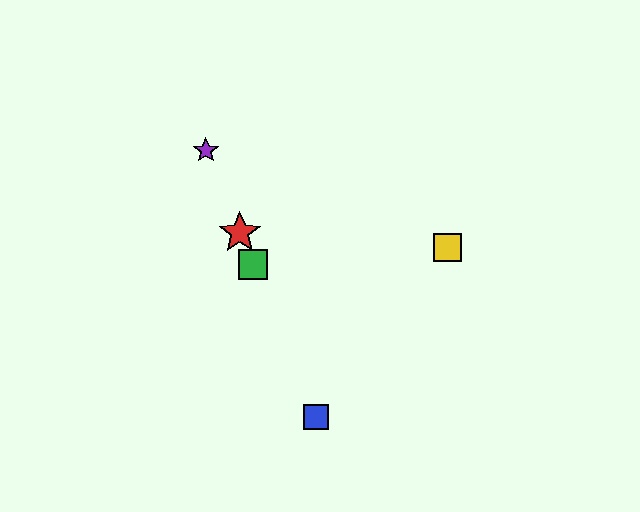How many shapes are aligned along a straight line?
4 shapes (the red star, the blue square, the green square, the purple star) are aligned along a straight line.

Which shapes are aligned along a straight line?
The red star, the blue square, the green square, the purple star are aligned along a straight line.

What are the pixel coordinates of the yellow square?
The yellow square is at (448, 248).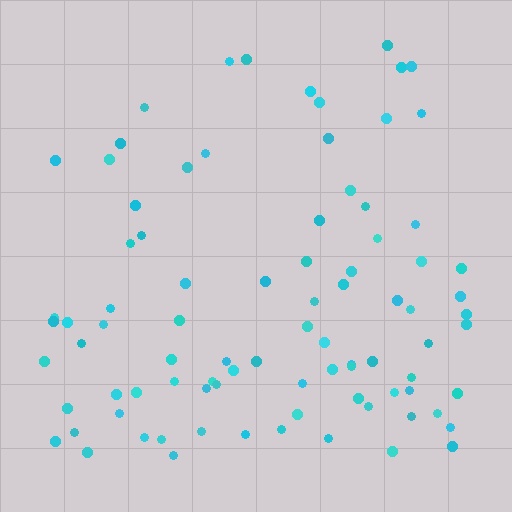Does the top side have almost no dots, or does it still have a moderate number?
Still a moderate number, just noticeably fewer than the bottom.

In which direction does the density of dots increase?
From top to bottom, with the bottom side densest.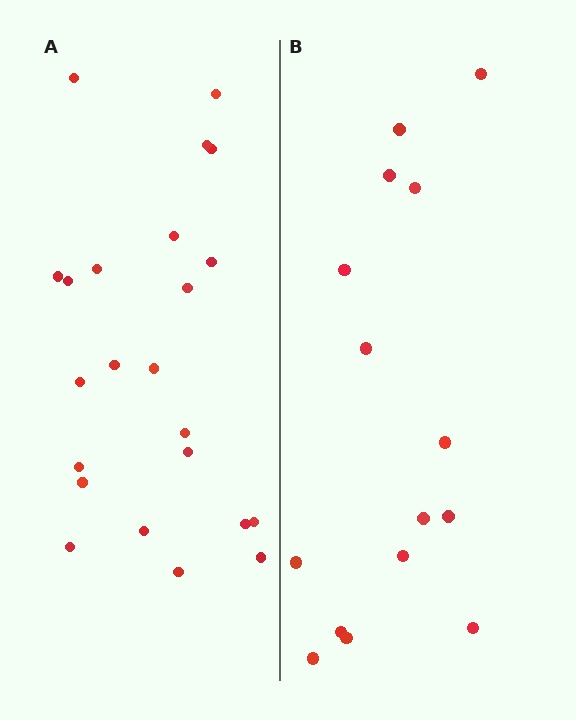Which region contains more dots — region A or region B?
Region A (the left region) has more dots.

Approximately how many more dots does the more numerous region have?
Region A has roughly 8 or so more dots than region B.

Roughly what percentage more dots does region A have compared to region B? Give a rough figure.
About 55% more.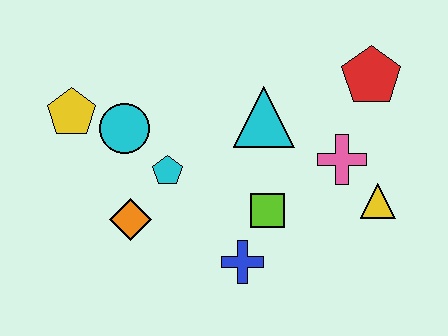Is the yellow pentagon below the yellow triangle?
No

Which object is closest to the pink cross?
The yellow triangle is closest to the pink cross.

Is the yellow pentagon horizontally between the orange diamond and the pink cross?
No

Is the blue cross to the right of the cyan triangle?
No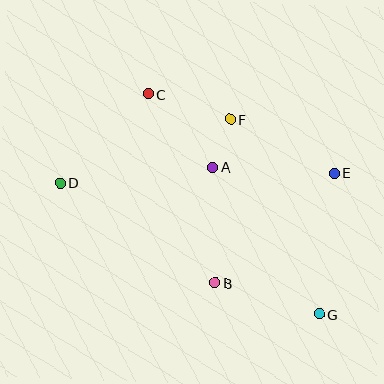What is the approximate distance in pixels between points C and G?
The distance between C and G is approximately 279 pixels.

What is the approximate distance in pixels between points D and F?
The distance between D and F is approximately 181 pixels.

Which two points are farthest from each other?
Points D and G are farthest from each other.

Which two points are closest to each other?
Points A and F are closest to each other.